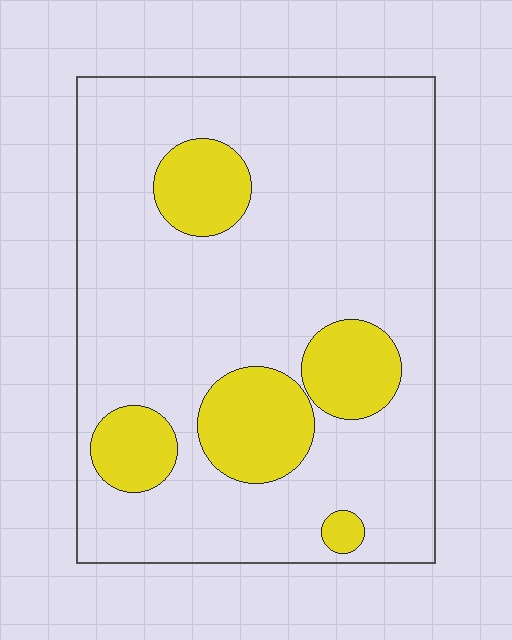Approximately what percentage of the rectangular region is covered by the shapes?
Approximately 20%.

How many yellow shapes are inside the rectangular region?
5.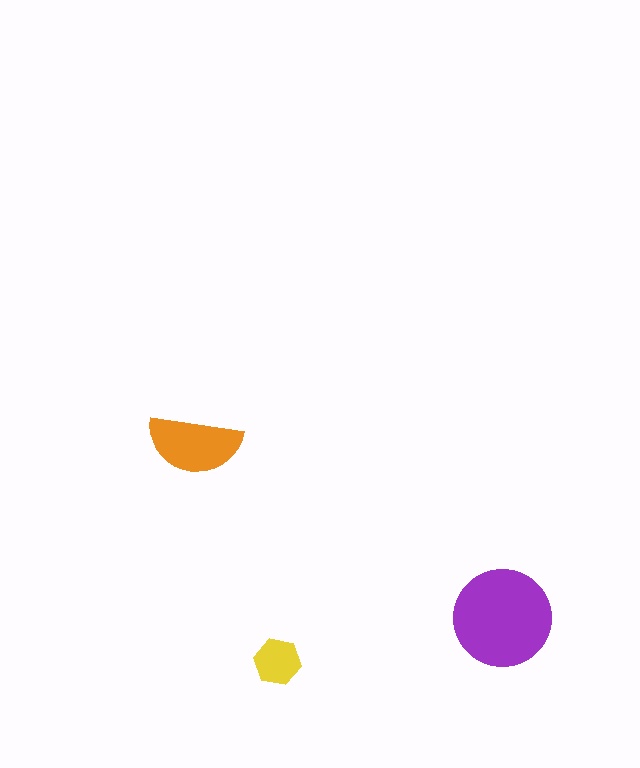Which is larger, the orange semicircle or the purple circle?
The purple circle.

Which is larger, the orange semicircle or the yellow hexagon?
The orange semicircle.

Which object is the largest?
The purple circle.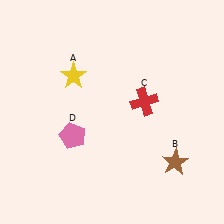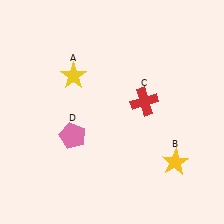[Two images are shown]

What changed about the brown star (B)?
In Image 1, B is brown. In Image 2, it changed to yellow.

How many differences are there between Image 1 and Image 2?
There is 1 difference between the two images.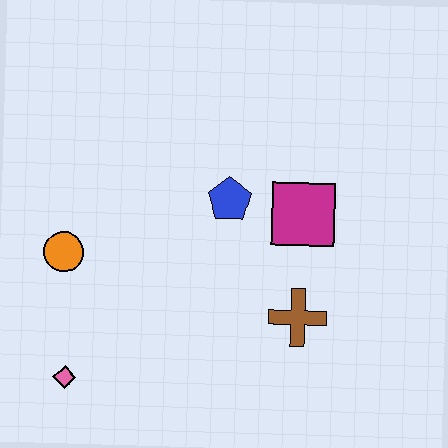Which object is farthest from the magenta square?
The pink diamond is farthest from the magenta square.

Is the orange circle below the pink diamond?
No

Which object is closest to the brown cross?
The magenta square is closest to the brown cross.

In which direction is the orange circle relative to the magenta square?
The orange circle is to the left of the magenta square.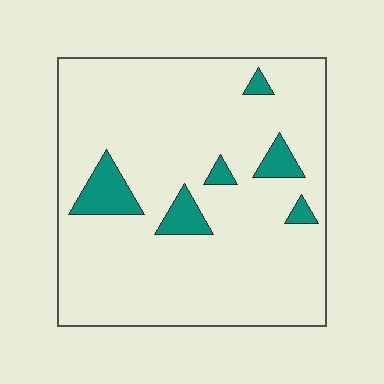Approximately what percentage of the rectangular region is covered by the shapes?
Approximately 10%.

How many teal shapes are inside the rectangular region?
6.